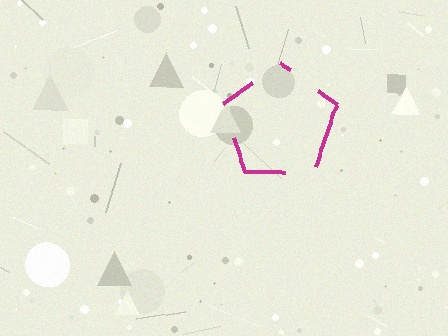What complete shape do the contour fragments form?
The contour fragments form a pentagon.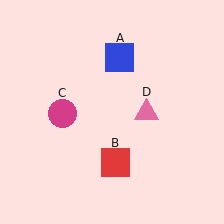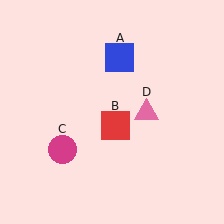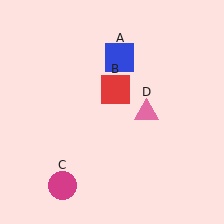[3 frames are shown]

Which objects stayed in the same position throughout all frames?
Blue square (object A) and pink triangle (object D) remained stationary.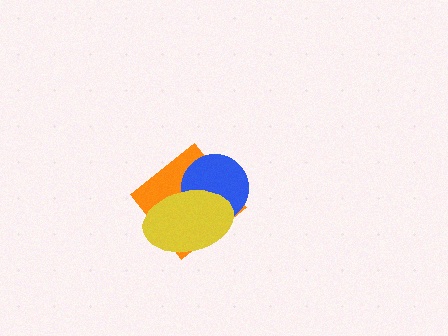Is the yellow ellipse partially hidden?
No, no other shape covers it.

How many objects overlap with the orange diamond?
2 objects overlap with the orange diamond.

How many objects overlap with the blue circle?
2 objects overlap with the blue circle.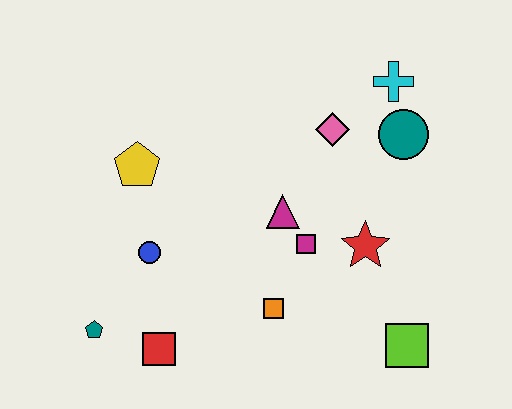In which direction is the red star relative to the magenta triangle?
The red star is to the right of the magenta triangle.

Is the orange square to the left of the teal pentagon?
No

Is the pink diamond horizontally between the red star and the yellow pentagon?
Yes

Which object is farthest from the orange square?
The cyan cross is farthest from the orange square.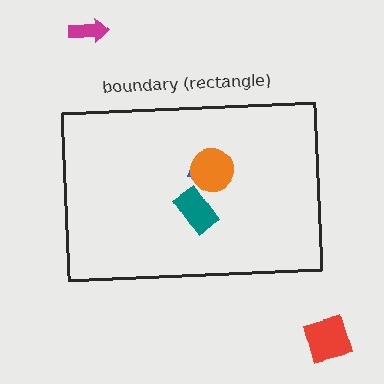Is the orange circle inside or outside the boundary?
Inside.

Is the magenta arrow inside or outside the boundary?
Outside.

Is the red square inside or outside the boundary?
Outside.